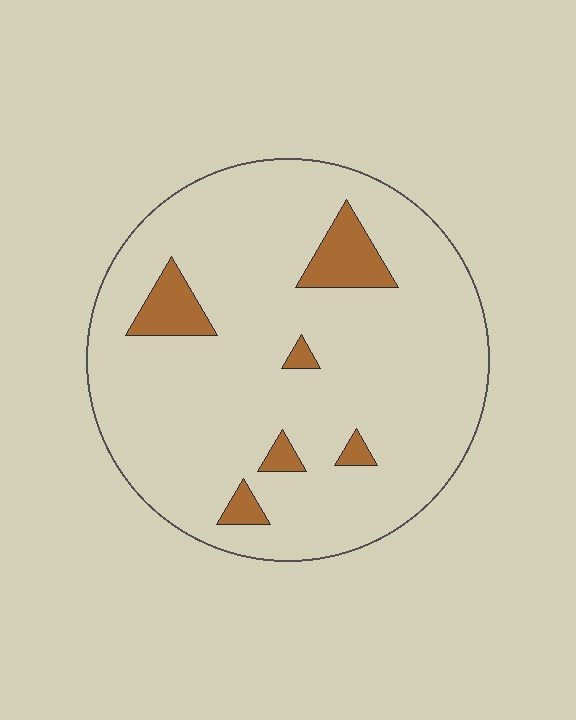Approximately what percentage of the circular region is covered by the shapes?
Approximately 10%.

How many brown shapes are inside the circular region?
6.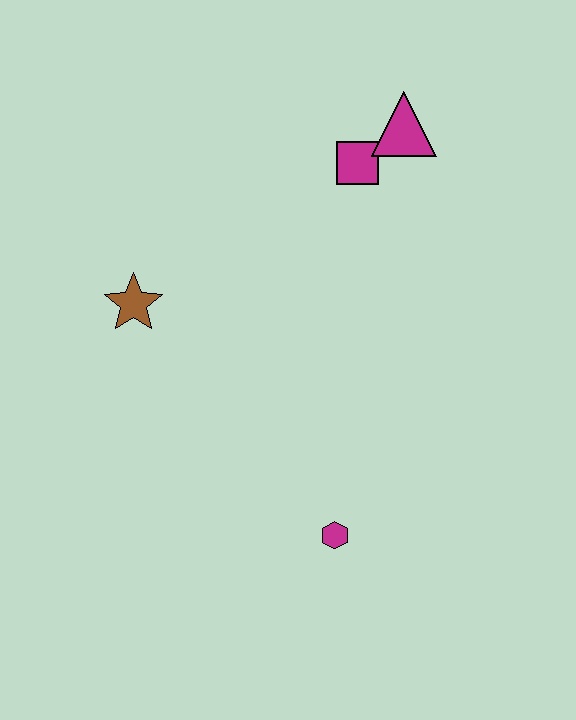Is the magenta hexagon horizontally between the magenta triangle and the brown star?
Yes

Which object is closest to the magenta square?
The magenta triangle is closest to the magenta square.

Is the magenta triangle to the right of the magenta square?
Yes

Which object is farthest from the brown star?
The magenta triangle is farthest from the brown star.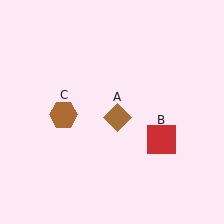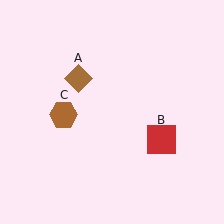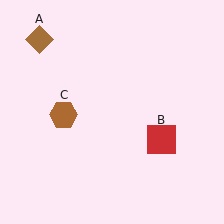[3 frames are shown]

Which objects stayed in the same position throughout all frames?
Red square (object B) and brown hexagon (object C) remained stationary.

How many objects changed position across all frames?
1 object changed position: brown diamond (object A).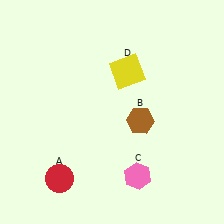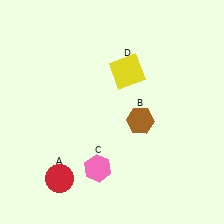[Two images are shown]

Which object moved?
The pink hexagon (C) moved left.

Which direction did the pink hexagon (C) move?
The pink hexagon (C) moved left.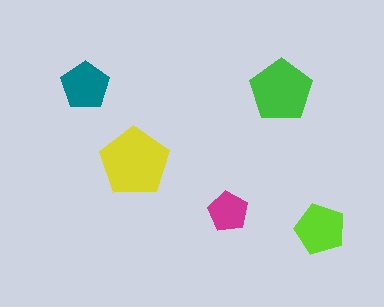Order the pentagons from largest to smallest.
the yellow one, the green one, the lime one, the teal one, the magenta one.